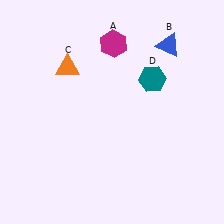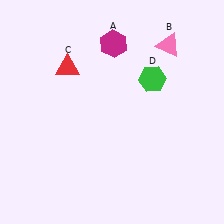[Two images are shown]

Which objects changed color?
B changed from blue to pink. C changed from orange to red. D changed from teal to green.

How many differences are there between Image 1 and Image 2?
There are 3 differences between the two images.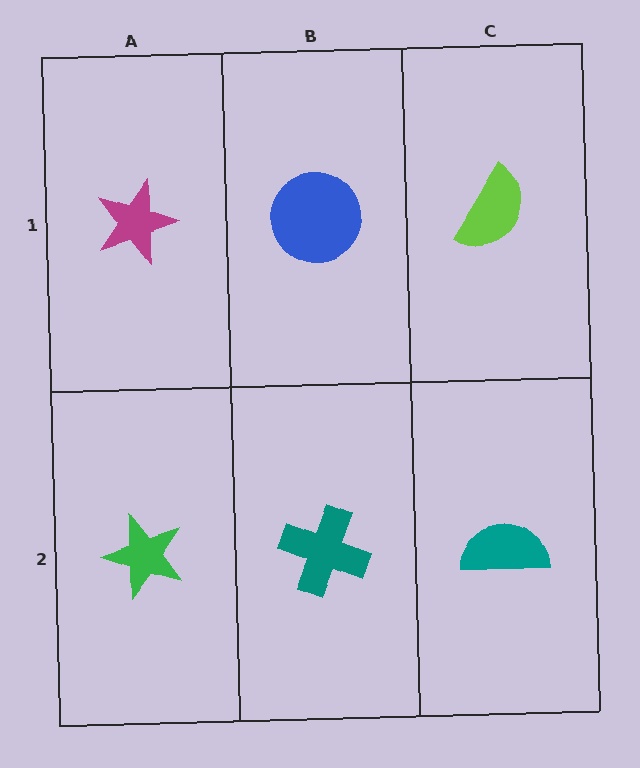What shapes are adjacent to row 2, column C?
A lime semicircle (row 1, column C), a teal cross (row 2, column B).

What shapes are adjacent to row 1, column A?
A green star (row 2, column A), a blue circle (row 1, column B).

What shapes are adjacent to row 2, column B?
A blue circle (row 1, column B), a green star (row 2, column A), a teal semicircle (row 2, column C).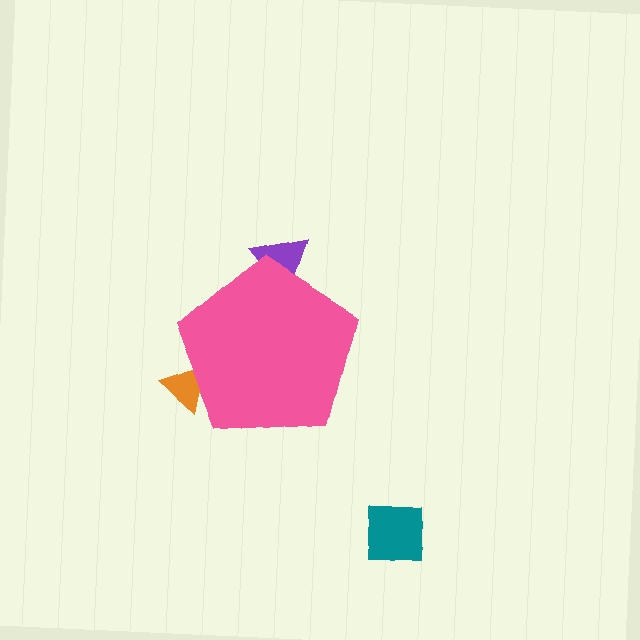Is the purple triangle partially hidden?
Yes, the purple triangle is partially hidden behind the pink pentagon.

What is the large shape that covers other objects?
A pink pentagon.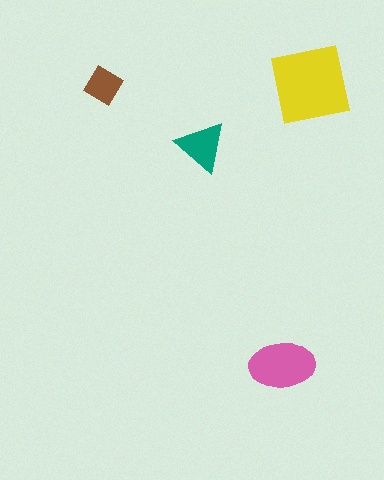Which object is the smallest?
The brown diamond.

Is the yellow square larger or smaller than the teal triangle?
Larger.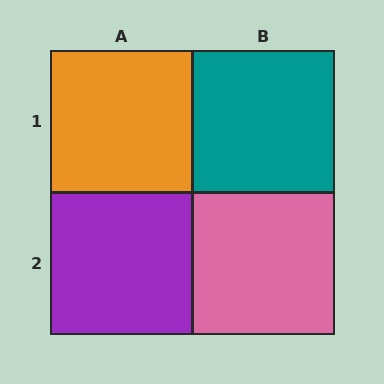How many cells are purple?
1 cell is purple.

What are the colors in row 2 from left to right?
Purple, pink.